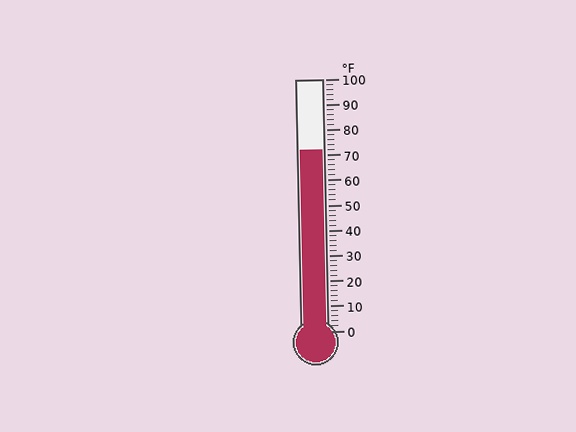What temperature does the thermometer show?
The thermometer shows approximately 72°F.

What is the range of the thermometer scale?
The thermometer scale ranges from 0°F to 100°F.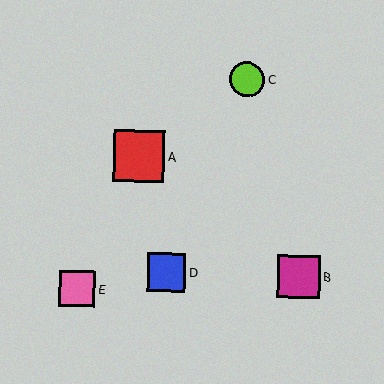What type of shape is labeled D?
Shape D is a blue square.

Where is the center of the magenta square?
The center of the magenta square is at (299, 277).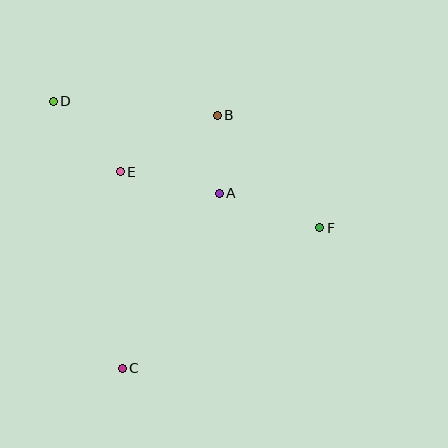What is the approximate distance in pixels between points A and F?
The distance between A and F is approximately 106 pixels.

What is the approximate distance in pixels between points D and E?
The distance between D and E is approximately 97 pixels.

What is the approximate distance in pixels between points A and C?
The distance between A and C is approximately 200 pixels.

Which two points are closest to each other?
Points A and B are closest to each other.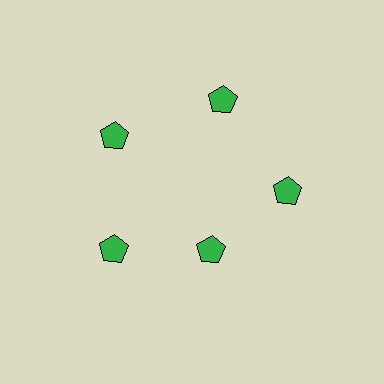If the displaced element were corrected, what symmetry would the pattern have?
It would have 5-fold rotational symmetry — the pattern would map onto itself every 72 degrees.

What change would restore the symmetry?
The symmetry would be restored by moving it outward, back onto the ring so that all 5 pentagons sit at equal angles and equal distance from the center.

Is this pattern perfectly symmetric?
No. The 5 green pentagons are arranged in a ring, but one element near the 5 o'clock position is pulled inward toward the center, breaking the 5-fold rotational symmetry.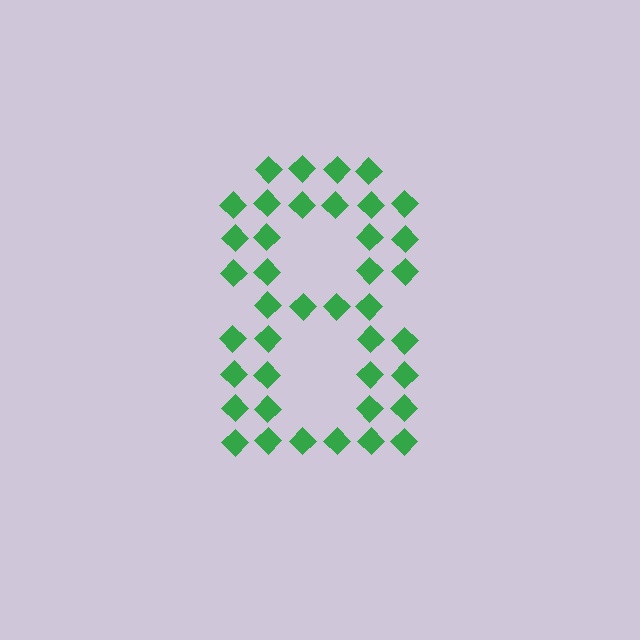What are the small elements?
The small elements are diamonds.